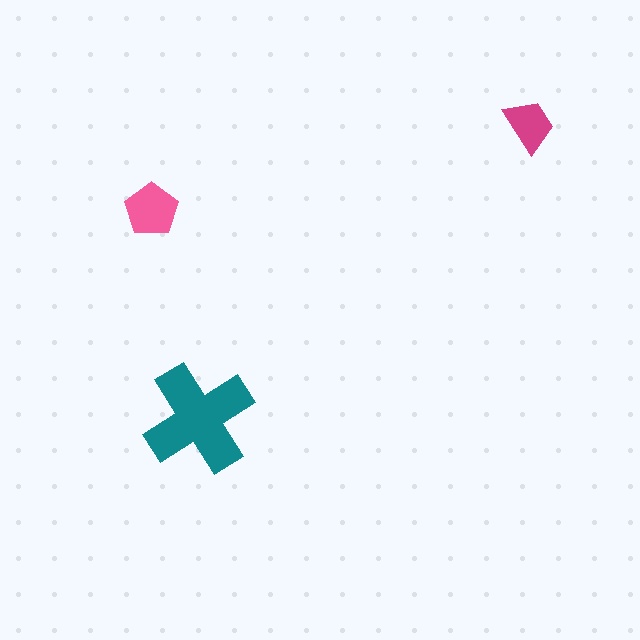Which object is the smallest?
The magenta trapezoid.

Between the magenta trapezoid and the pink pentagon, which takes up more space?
The pink pentagon.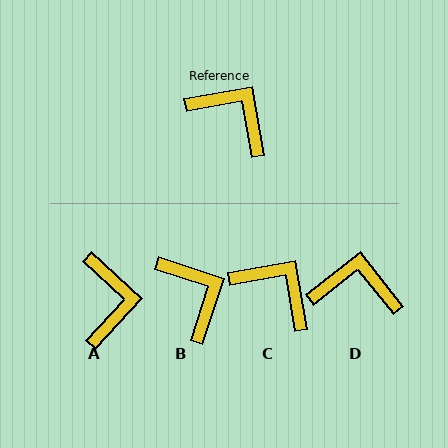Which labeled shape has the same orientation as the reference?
C.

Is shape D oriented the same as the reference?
No, it is off by about 29 degrees.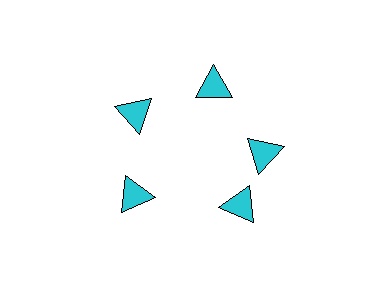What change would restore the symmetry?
The symmetry would be restored by rotating it back into even spacing with its neighbors so that all 5 triangles sit at equal angles and equal distance from the center.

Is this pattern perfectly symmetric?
No. The 5 cyan triangles are arranged in a ring, but one element near the 5 o'clock position is rotated out of alignment along the ring, breaking the 5-fold rotational symmetry.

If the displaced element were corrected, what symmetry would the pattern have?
It would have 5-fold rotational symmetry — the pattern would map onto itself every 72 degrees.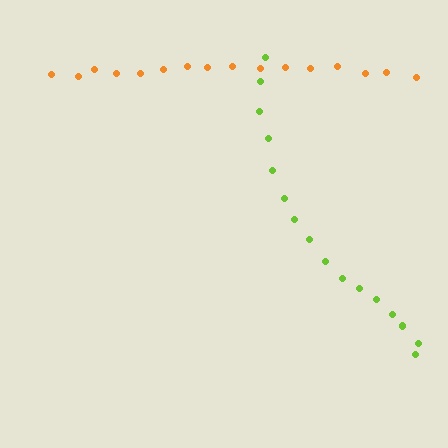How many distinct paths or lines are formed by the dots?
There are 2 distinct paths.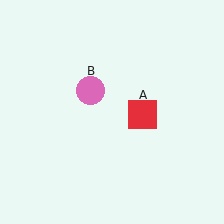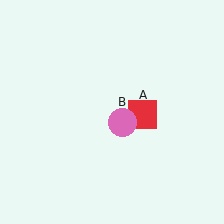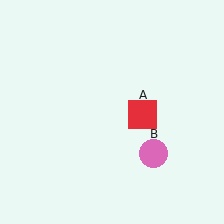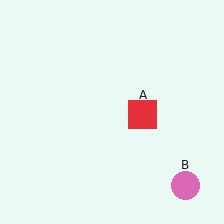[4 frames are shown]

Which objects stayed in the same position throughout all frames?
Red square (object A) remained stationary.